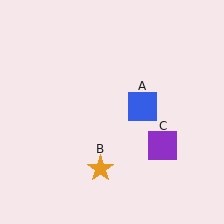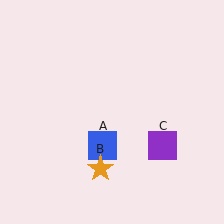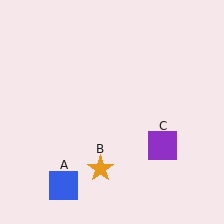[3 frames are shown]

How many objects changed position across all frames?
1 object changed position: blue square (object A).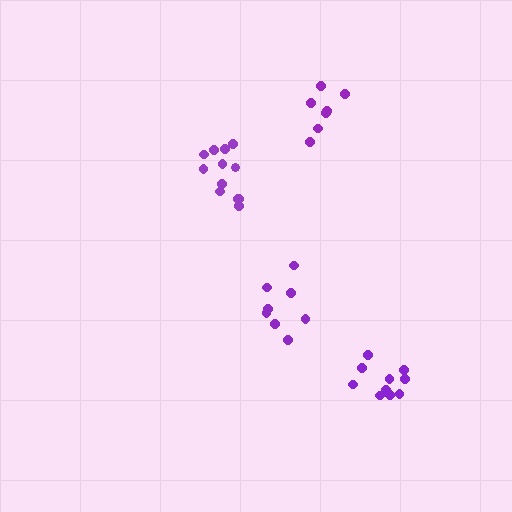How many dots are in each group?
Group 1: 12 dots, Group 2: 8 dots, Group 3: 7 dots, Group 4: 10 dots (37 total).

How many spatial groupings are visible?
There are 4 spatial groupings.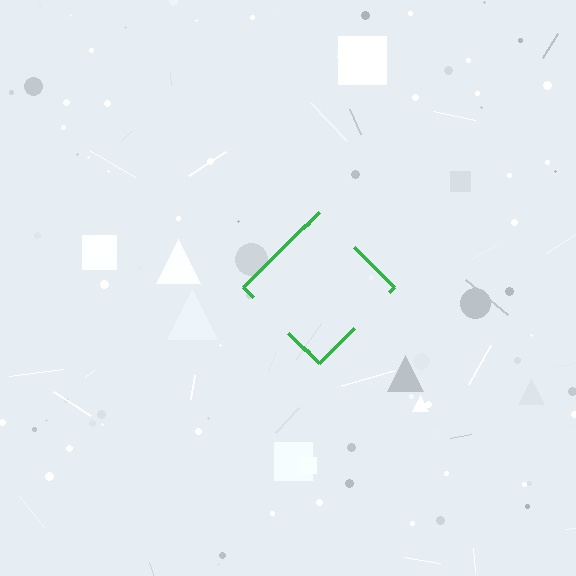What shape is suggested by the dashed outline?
The dashed outline suggests a diamond.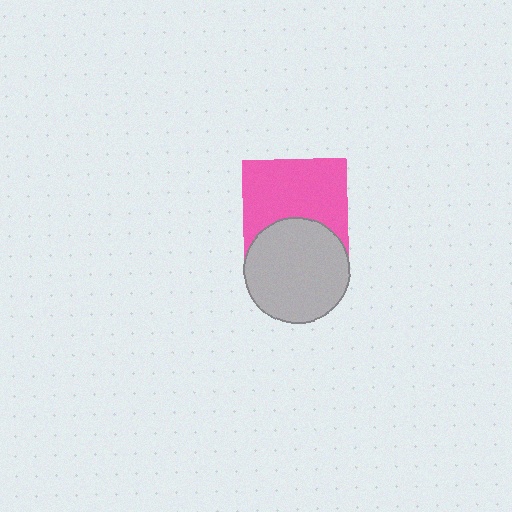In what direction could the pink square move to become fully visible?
The pink square could move up. That would shift it out from behind the light gray circle entirely.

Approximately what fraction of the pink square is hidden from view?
Roughly 33% of the pink square is hidden behind the light gray circle.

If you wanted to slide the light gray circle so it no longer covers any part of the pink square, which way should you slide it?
Slide it down — that is the most direct way to separate the two shapes.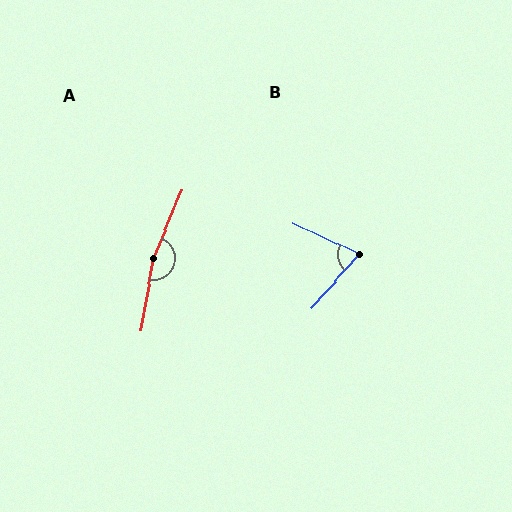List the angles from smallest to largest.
B (73°), A (166°).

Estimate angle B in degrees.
Approximately 73 degrees.